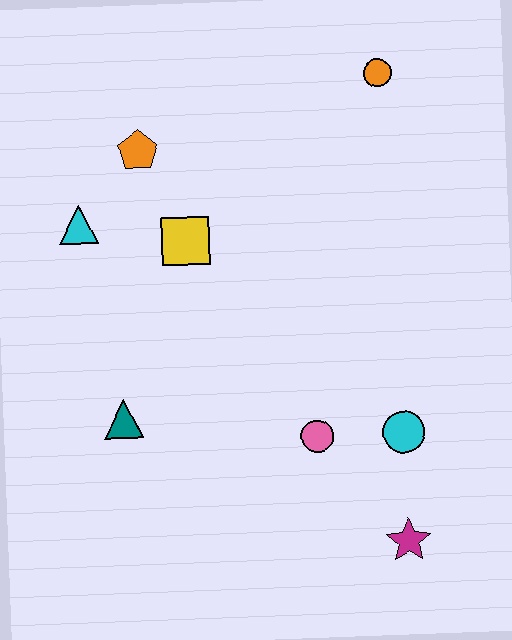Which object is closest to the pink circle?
The cyan circle is closest to the pink circle.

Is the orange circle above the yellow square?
Yes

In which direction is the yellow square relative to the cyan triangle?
The yellow square is to the right of the cyan triangle.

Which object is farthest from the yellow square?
The magenta star is farthest from the yellow square.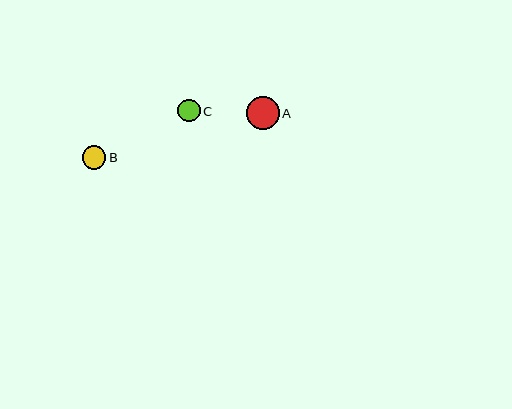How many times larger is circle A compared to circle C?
Circle A is approximately 1.5 times the size of circle C.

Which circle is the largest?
Circle A is the largest with a size of approximately 33 pixels.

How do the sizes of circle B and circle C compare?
Circle B and circle C are approximately the same size.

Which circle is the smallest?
Circle C is the smallest with a size of approximately 22 pixels.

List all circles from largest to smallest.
From largest to smallest: A, B, C.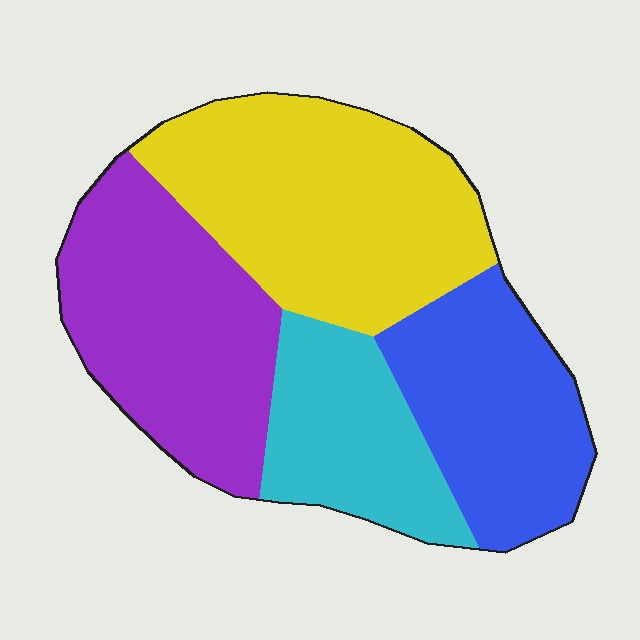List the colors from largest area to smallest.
From largest to smallest: yellow, purple, blue, cyan.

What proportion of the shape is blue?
Blue covers around 20% of the shape.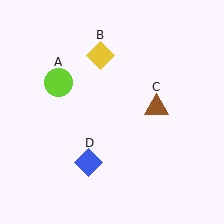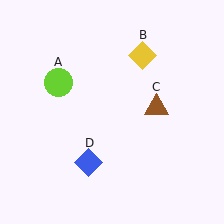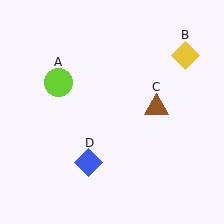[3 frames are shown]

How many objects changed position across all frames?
1 object changed position: yellow diamond (object B).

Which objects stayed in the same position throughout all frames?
Lime circle (object A) and brown triangle (object C) and blue diamond (object D) remained stationary.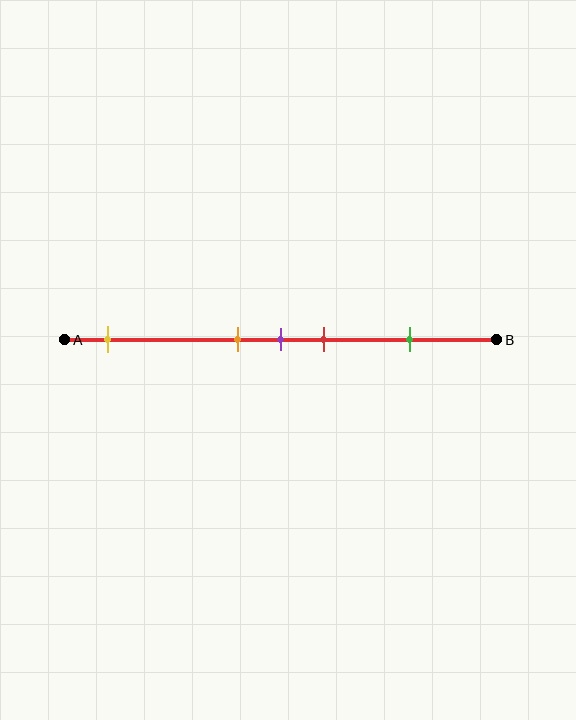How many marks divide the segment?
There are 5 marks dividing the segment.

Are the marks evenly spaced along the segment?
No, the marks are not evenly spaced.